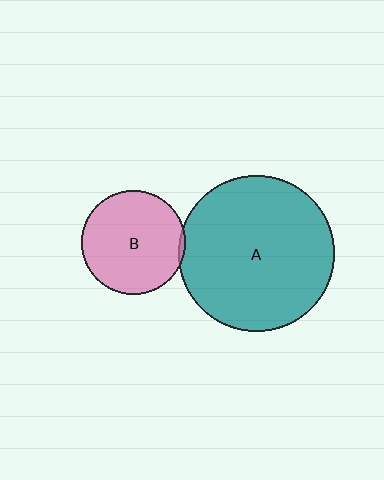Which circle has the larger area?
Circle A (teal).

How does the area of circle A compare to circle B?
Approximately 2.2 times.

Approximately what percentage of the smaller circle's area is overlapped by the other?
Approximately 5%.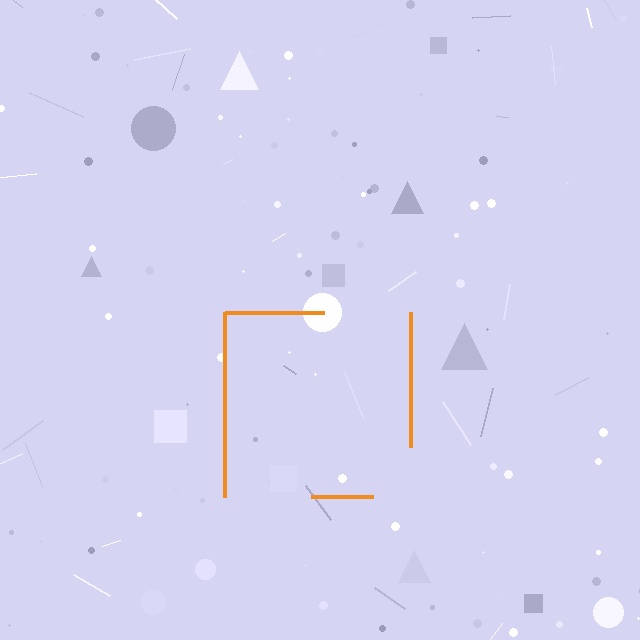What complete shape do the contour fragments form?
The contour fragments form a square.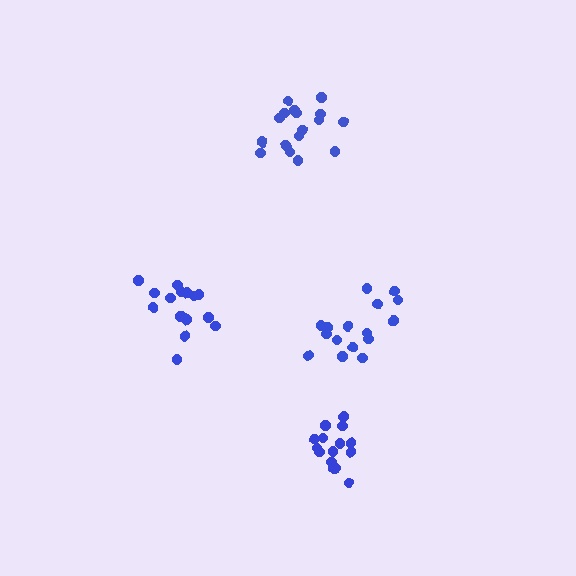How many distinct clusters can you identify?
There are 4 distinct clusters.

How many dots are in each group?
Group 1: 16 dots, Group 2: 18 dots, Group 3: 16 dots, Group 4: 16 dots (66 total).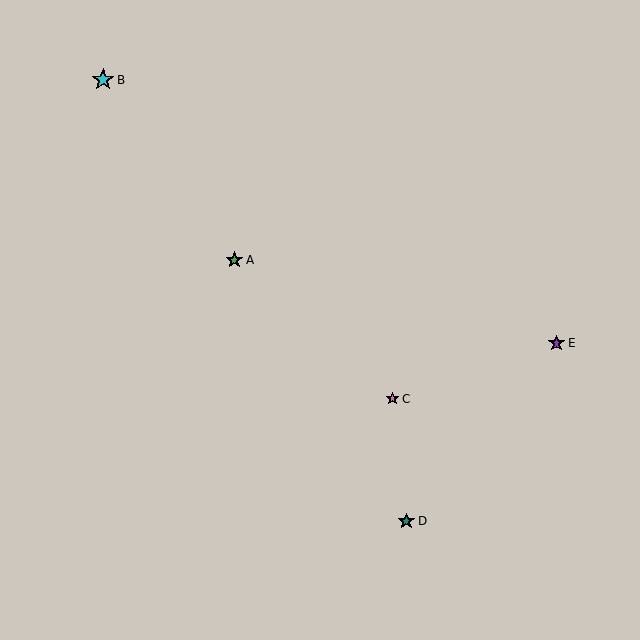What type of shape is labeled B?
Shape B is a cyan star.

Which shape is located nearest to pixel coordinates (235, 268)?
The green star (labeled A) at (234, 260) is nearest to that location.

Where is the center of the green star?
The center of the green star is at (234, 260).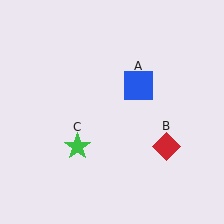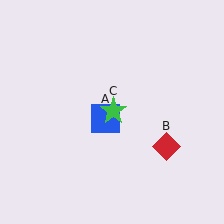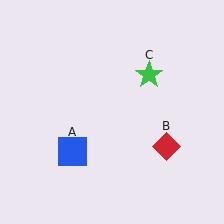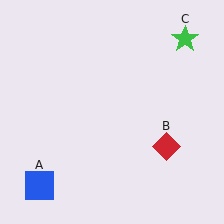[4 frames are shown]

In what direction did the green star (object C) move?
The green star (object C) moved up and to the right.